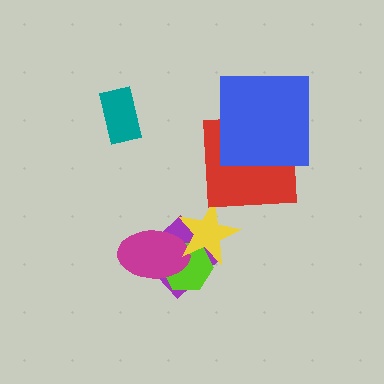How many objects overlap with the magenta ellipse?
3 objects overlap with the magenta ellipse.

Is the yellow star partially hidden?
No, no other shape covers it.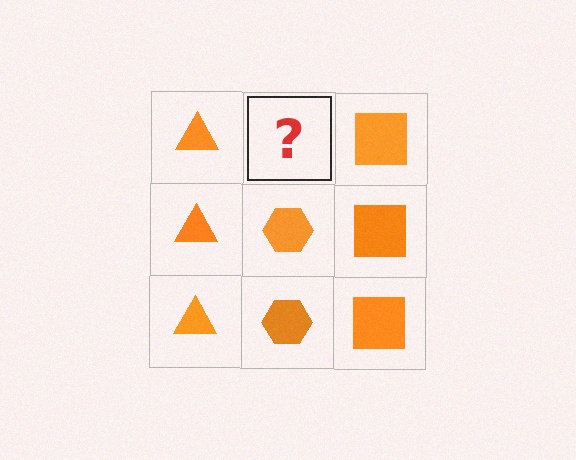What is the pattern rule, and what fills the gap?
The rule is that each column has a consistent shape. The gap should be filled with an orange hexagon.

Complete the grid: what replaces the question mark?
The question mark should be replaced with an orange hexagon.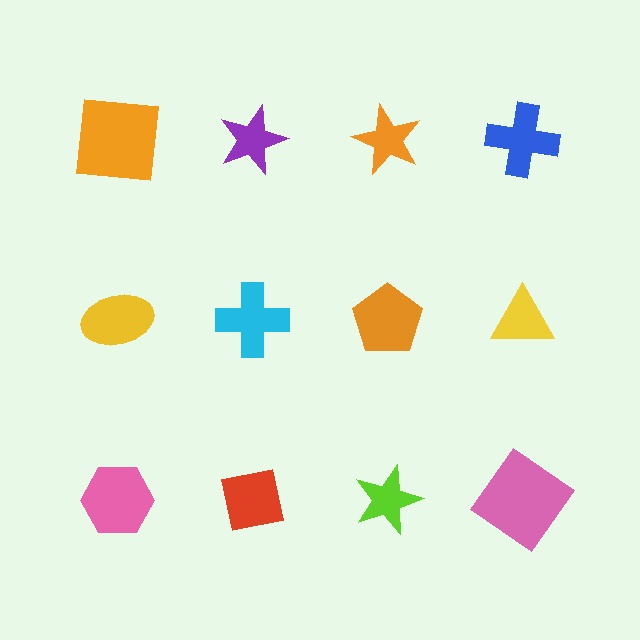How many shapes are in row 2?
4 shapes.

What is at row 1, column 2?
A purple star.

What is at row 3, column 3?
A lime star.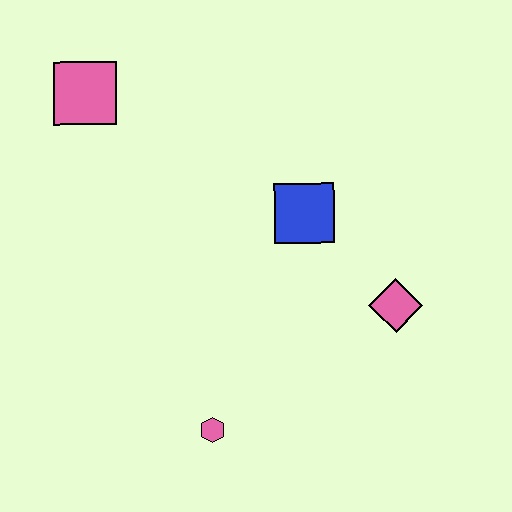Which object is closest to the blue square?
The pink diamond is closest to the blue square.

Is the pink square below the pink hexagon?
No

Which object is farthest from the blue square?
The pink square is farthest from the blue square.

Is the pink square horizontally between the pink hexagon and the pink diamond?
No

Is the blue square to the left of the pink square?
No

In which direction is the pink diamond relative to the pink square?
The pink diamond is to the right of the pink square.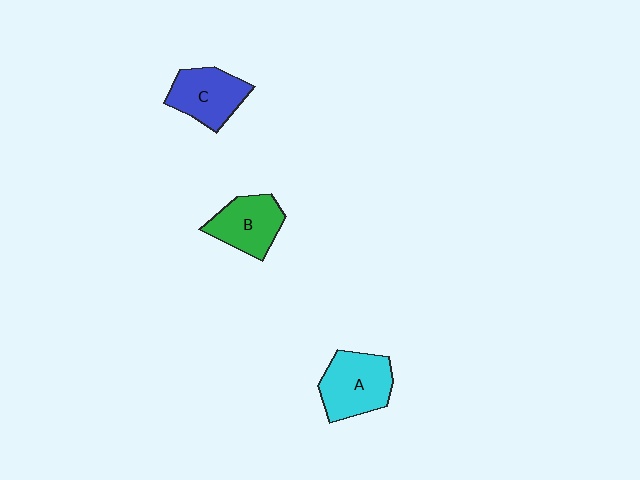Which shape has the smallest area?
Shape B (green).